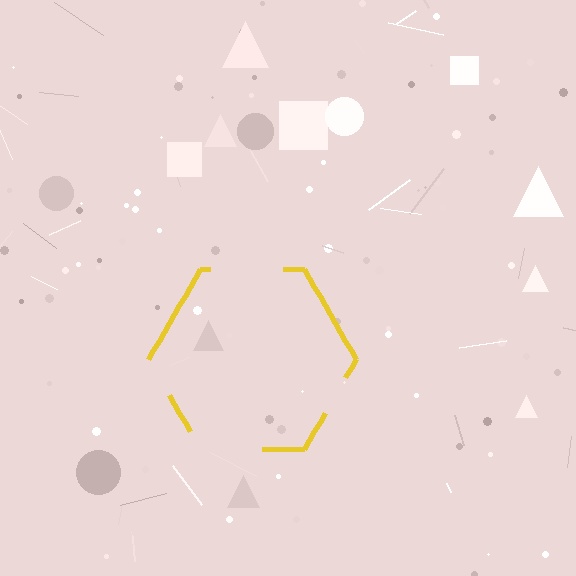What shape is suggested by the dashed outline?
The dashed outline suggests a hexagon.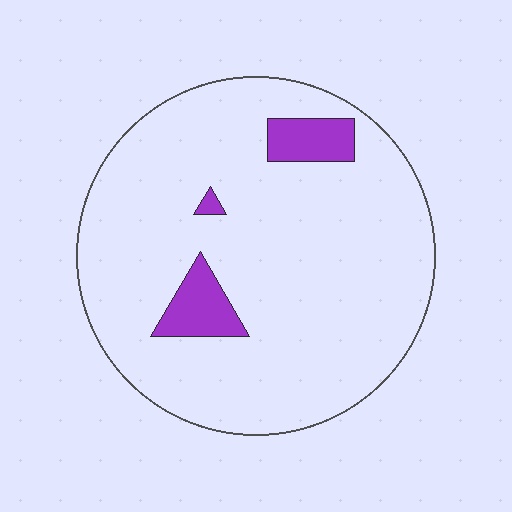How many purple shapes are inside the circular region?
3.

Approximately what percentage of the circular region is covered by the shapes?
Approximately 10%.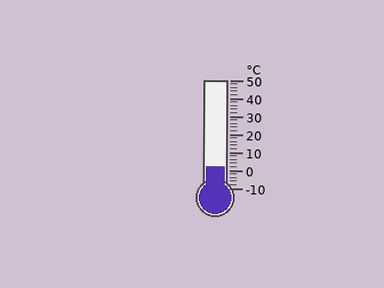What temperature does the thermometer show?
The thermometer shows approximately 2°C.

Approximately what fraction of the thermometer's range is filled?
The thermometer is filled to approximately 20% of its range.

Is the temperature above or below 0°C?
The temperature is above 0°C.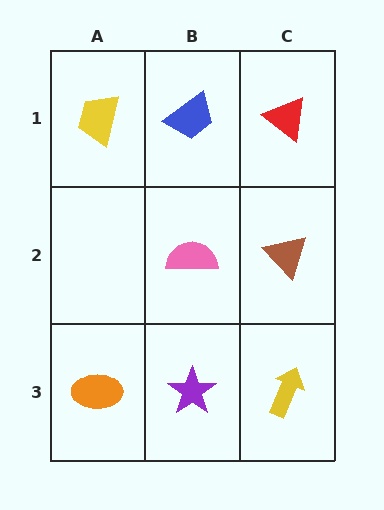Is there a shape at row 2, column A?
No, that cell is empty.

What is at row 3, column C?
A yellow arrow.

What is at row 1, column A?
A yellow trapezoid.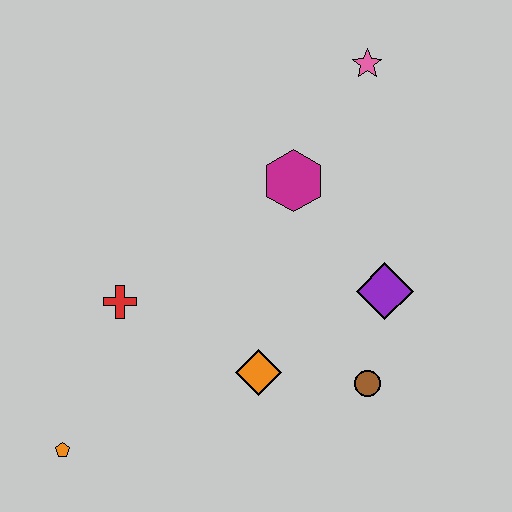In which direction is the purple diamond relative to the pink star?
The purple diamond is below the pink star.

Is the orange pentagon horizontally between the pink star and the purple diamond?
No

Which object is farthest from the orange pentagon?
The pink star is farthest from the orange pentagon.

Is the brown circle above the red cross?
No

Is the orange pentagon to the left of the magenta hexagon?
Yes